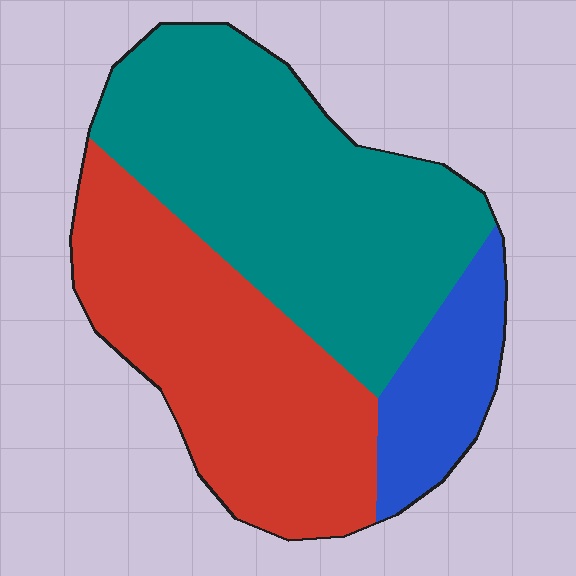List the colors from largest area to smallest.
From largest to smallest: teal, red, blue.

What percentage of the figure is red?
Red covers about 40% of the figure.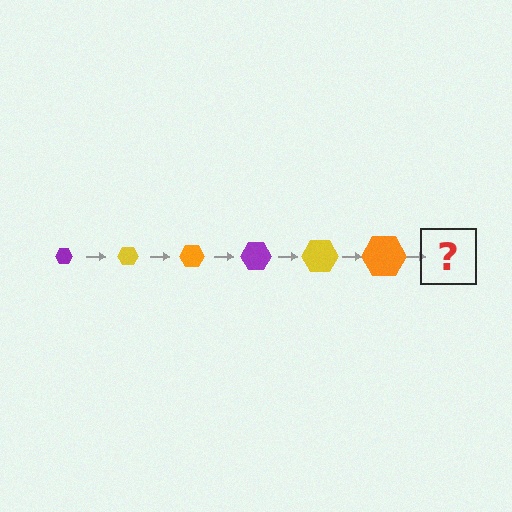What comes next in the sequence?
The next element should be a purple hexagon, larger than the previous one.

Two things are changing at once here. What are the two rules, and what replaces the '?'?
The two rules are that the hexagon grows larger each step and the color cycles through purple, yellow, and orange. The '?' should be a purple hexagon, larger than the previous one.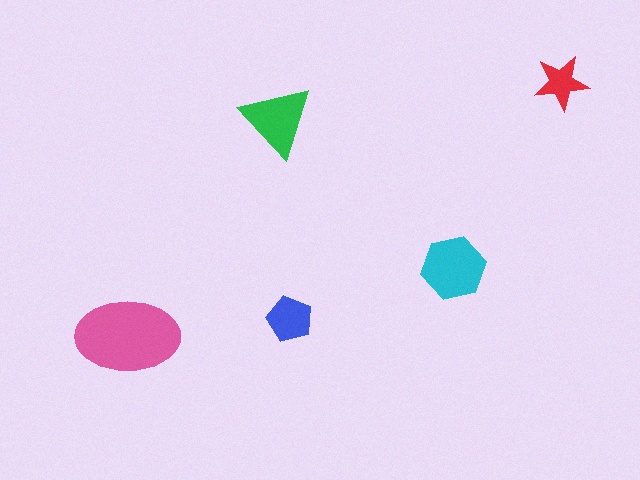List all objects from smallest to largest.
The red star, the blue pentagon, the green triangle, the cyan hexagon, the pink ellipse.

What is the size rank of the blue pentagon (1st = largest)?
4th.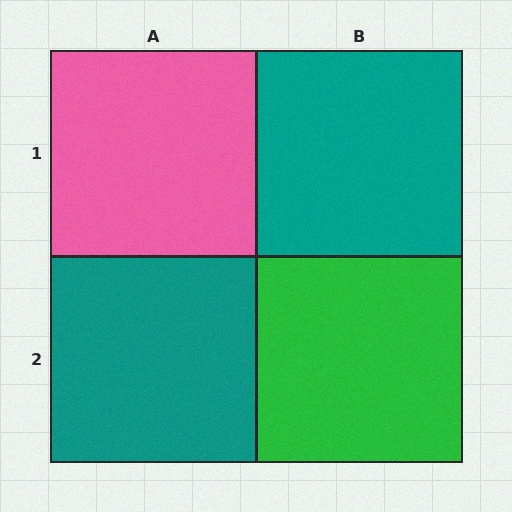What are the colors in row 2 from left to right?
Teal, green.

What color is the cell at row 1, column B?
Teal.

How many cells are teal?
2 cells are teal.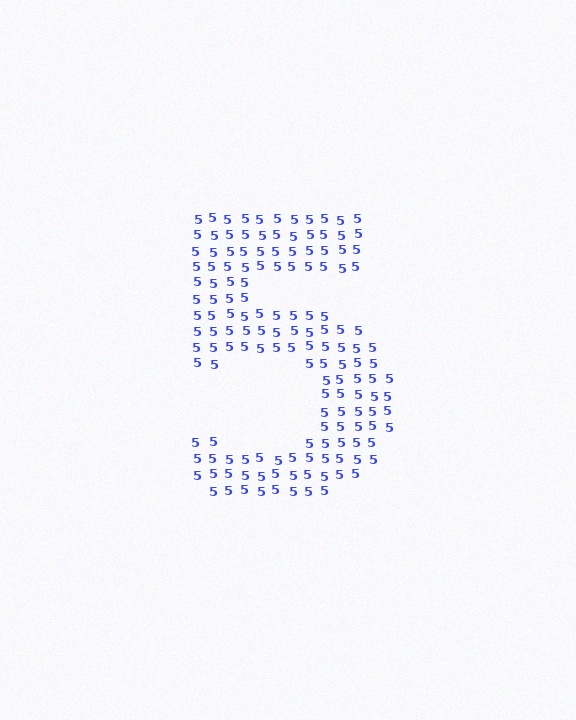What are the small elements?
The small elements are digit 5's.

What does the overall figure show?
The overall figure shows the digit 5.